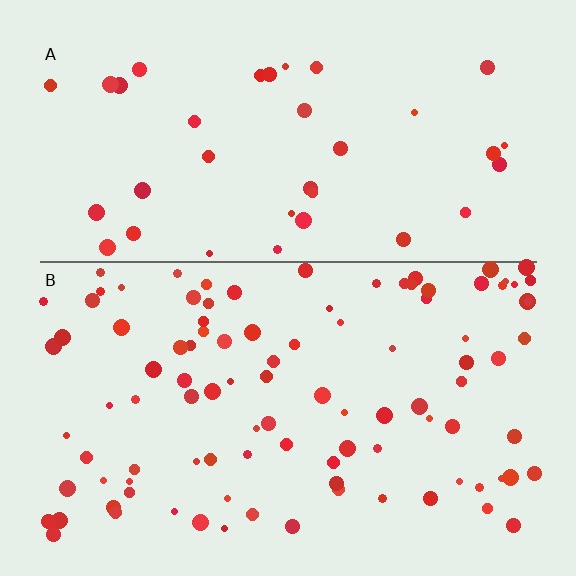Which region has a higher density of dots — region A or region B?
B (the bottom).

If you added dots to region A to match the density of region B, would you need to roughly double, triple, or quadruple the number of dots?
Approximately triple.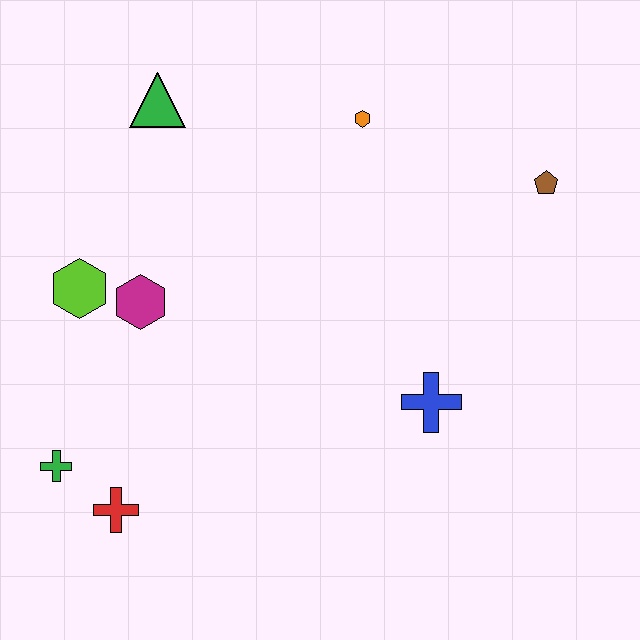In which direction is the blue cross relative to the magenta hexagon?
The blue cross is to the right of the magenta hexagon.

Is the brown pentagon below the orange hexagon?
Yes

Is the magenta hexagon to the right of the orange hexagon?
No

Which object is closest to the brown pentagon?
The orange hexagon is closest to the brown pentagon.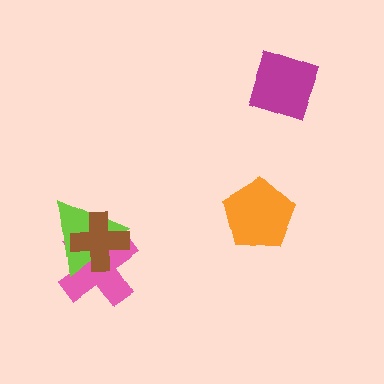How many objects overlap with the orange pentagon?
0 objects overlap with the orange pentagon.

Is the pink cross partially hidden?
Yes, it is partially covered by another shape.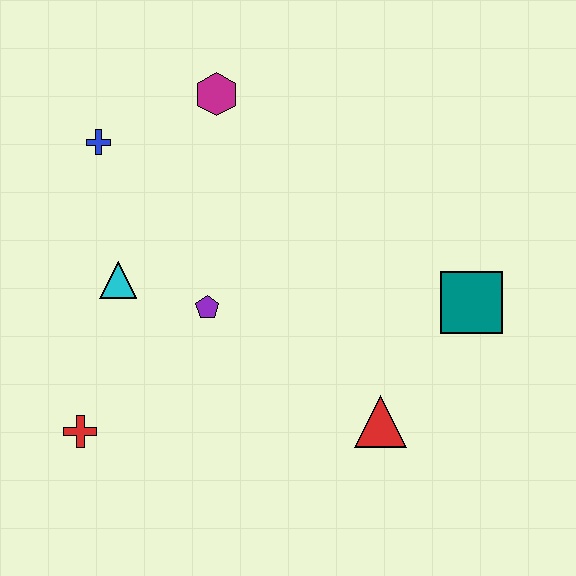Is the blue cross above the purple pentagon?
Yes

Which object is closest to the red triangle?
The teal square is closest to the red triangle.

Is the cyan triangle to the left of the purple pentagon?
Yes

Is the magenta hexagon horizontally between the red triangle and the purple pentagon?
Yes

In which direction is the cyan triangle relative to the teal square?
The cyan triangle is to the left of the teal square.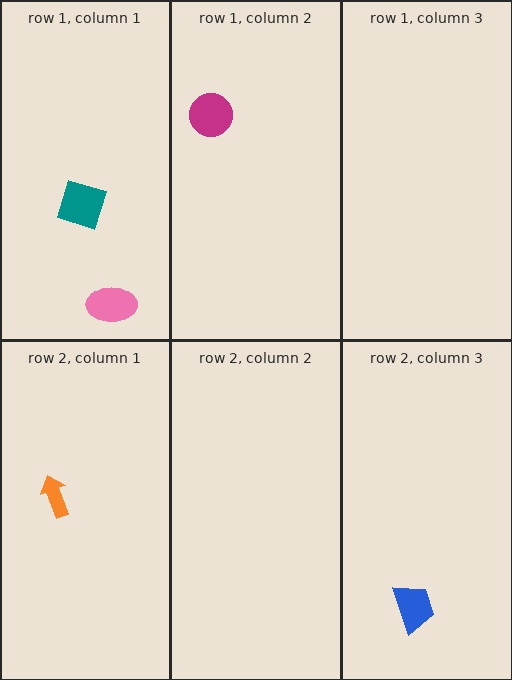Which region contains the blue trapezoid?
The row 2, column 3 region.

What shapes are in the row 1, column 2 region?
The magenta circle.